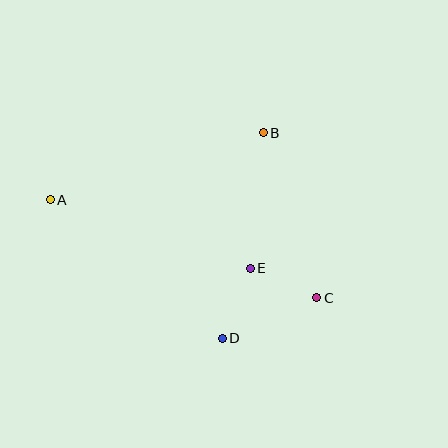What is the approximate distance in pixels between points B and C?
The distance between B and C is approximately 174 pixels.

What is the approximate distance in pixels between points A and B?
The distance between A and B is approximately 223 pixels.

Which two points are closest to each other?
Points C and E are closest to each other.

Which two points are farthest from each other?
Points A and C are farthest from each other.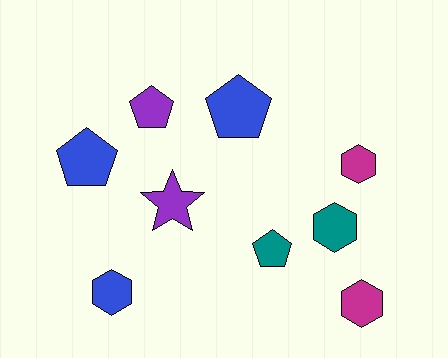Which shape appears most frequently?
Pentagon, with 4 objects.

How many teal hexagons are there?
There is 1 teal hexagon.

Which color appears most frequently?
Blue, with 3 objects.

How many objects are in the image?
There are 9 objects.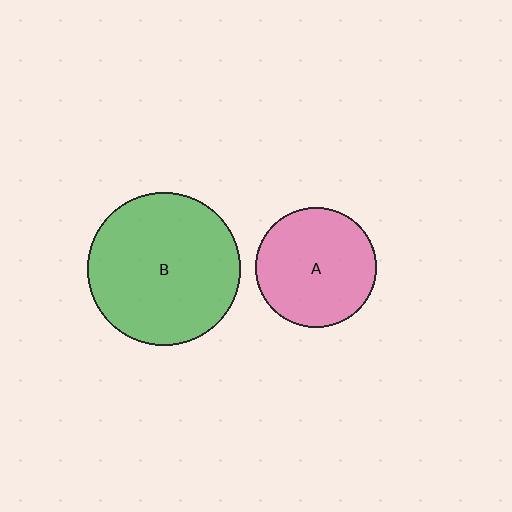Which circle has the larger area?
Circle B (green).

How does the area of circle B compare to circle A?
Approximately 1.6 times.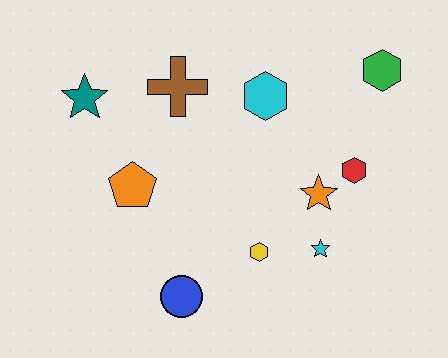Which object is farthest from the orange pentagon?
The green hexagon is farthest from the orange pentagon.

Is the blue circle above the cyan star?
No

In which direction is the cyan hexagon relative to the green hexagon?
The cyan hexagon is to the left of the green hexagon.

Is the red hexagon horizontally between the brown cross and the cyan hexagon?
No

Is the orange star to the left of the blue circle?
No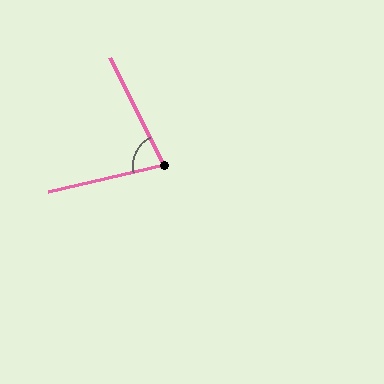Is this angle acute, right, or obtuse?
It is acute.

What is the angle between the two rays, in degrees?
Approximately 76 degrees.